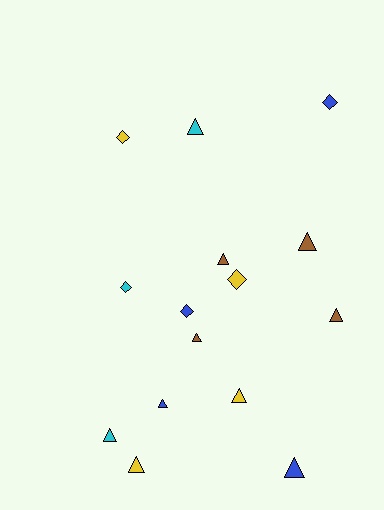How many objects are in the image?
There are 15 objects.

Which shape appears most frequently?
Triangle, with 10 objects.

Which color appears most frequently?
Brown, with 4 objects.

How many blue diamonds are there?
There are 2 blue diamonds.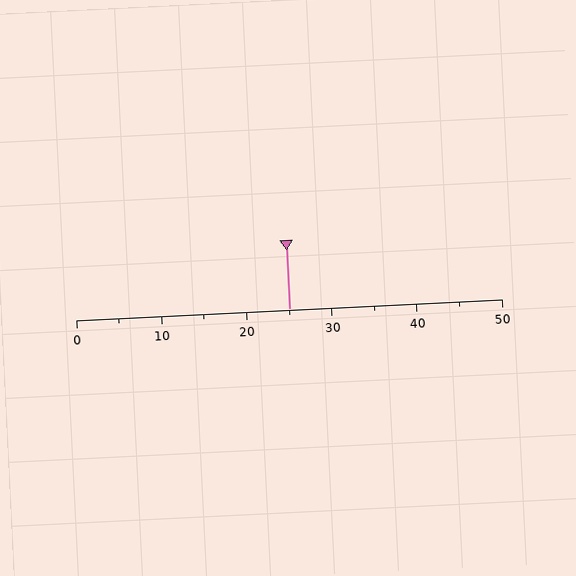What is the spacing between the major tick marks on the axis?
The major ticks are spaced 10 apart.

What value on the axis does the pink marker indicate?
The marker indicates approximately 25.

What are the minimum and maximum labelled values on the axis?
The axis runs from 0 to 50.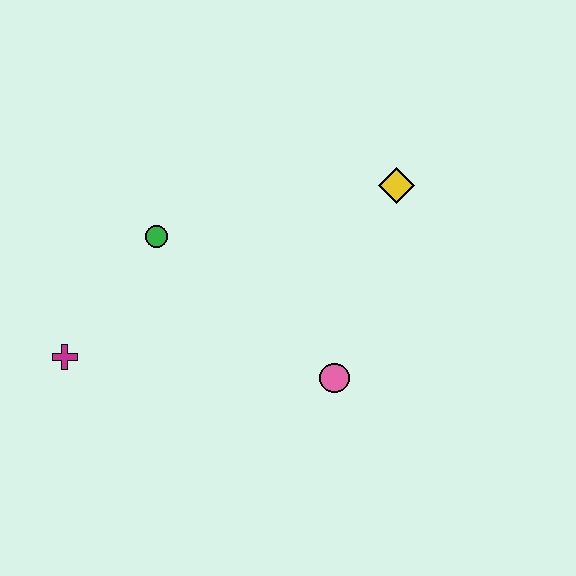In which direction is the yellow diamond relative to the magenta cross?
The yellow diamond is to the right of the magenta cross.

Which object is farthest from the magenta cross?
The yellow diamond is farthest from the magenta cross.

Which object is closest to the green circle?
The magenta cross is closest to the green circle.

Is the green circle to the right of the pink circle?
No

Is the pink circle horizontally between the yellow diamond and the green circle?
Yes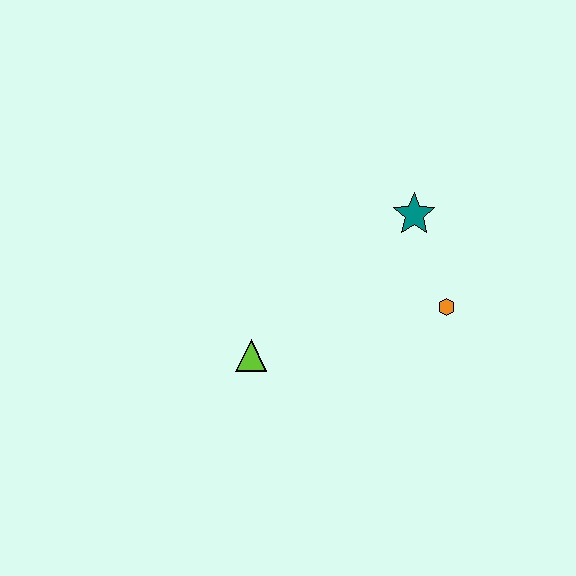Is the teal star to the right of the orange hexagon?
No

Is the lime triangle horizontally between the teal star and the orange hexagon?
No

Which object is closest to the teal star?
The orange hexagon is closest to the teal star.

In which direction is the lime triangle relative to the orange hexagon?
The lime triangle is to the left of the orange hexagon.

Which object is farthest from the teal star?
The lime triangle is farthest from the teal star.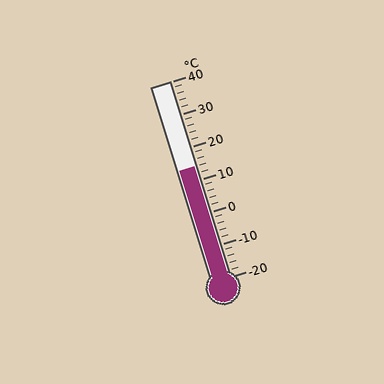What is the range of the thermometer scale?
The thermometer scale ranges from -20°C to 40°C.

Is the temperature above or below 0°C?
The temperature is above 0°C.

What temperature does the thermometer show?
The thermometer shows approximately 14°C.